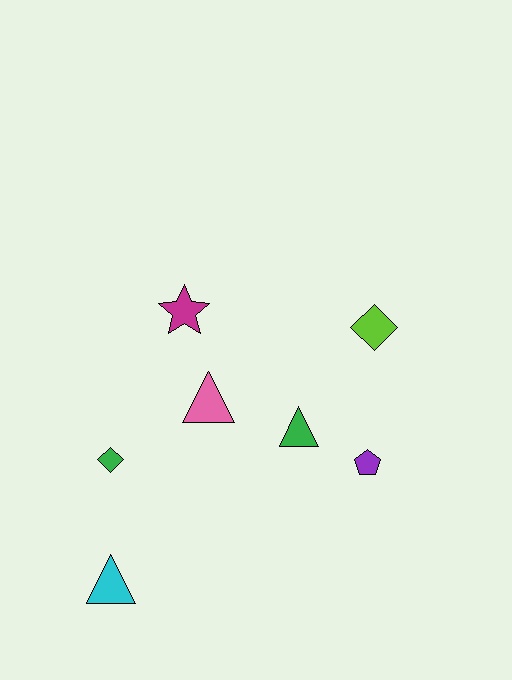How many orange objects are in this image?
There are no orange objects.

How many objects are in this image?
There are 7 objects.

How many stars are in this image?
There is 1 star.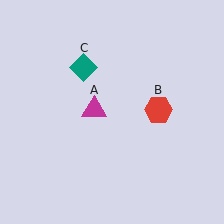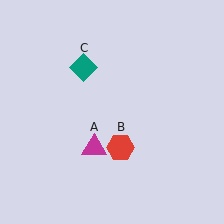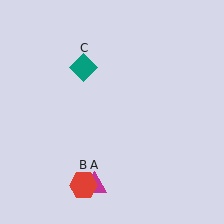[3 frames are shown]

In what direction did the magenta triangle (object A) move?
The magenta triangle (object A) moved down.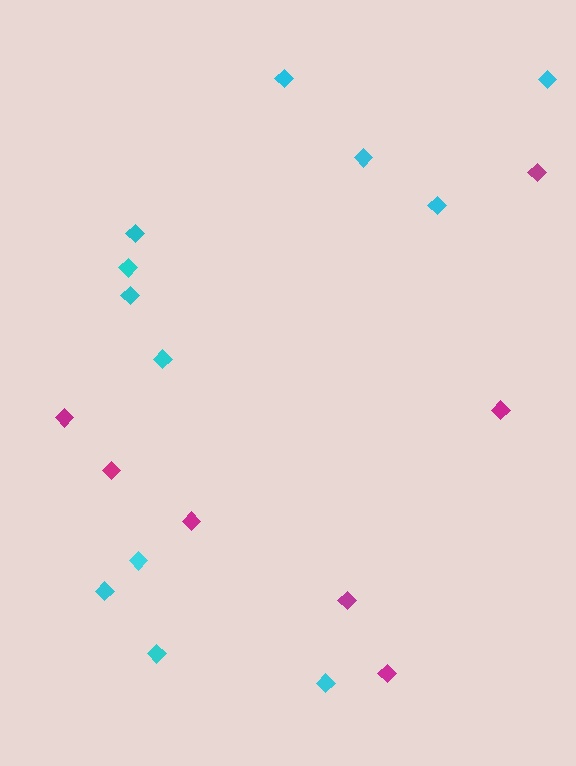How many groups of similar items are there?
There are 2 groups: one group of magenta diamonds (7) and one group of cyan diamonds (12).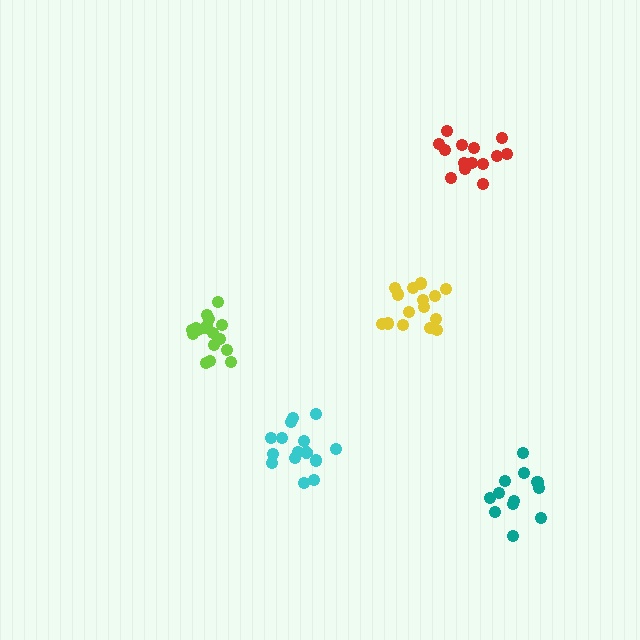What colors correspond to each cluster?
The clusters are colored: cyan, lime, red, teal, yellow.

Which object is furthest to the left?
The lime cluster is leftmost.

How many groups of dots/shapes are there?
There are 5 groups.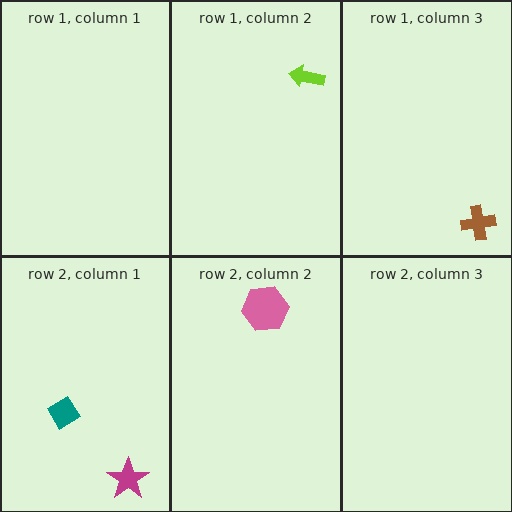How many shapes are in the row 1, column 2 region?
1.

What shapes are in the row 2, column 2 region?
The pink hexagon.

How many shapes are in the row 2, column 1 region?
2.